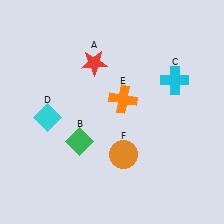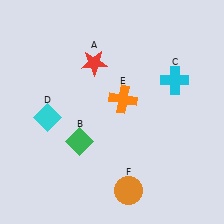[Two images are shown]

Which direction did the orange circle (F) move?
The orange circle (F) moved down.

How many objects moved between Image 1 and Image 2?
1 object moved between the two images.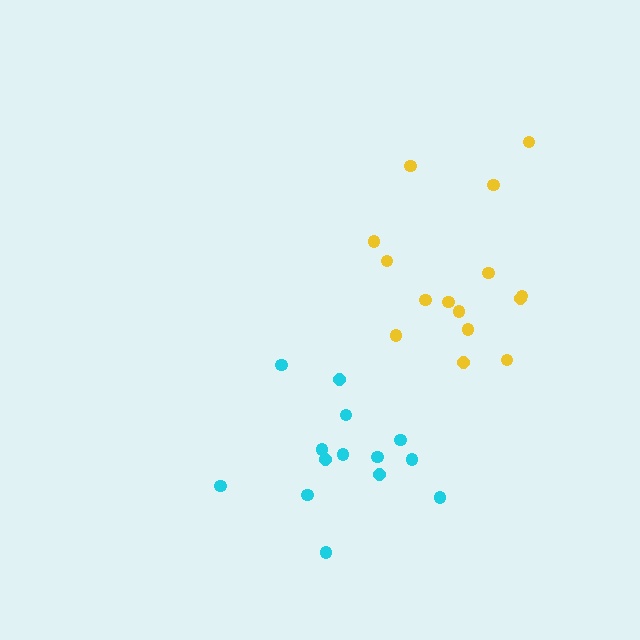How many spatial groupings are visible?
There are 2 spatial groupings.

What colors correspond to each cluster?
The clusters are colored: yellow, cyan.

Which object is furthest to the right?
The yellow cluster is rightmost.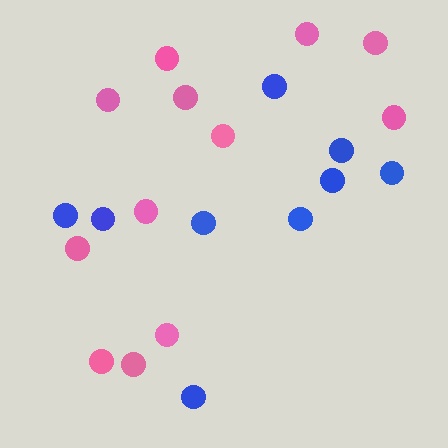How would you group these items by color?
There are 2 groups: one group of blue circles (9) and one group of pink circles (12).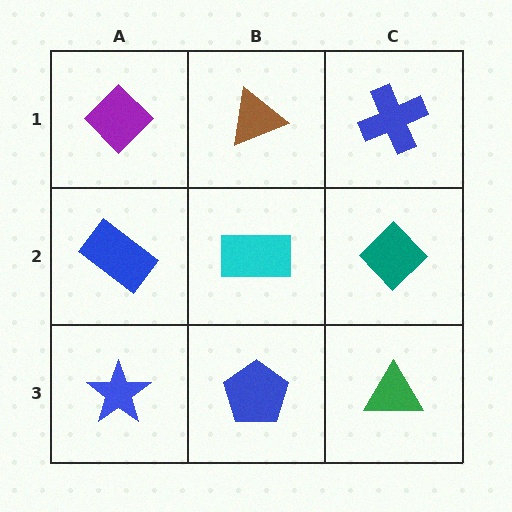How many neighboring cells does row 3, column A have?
2.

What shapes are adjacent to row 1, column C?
A teal diamond (row 2, column C), a brown triangle (row 1, column B).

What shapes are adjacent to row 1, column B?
A cyan rectangle (row 2, column B), a purple diamond (row 1, column A), a blue cross (row 1, column C).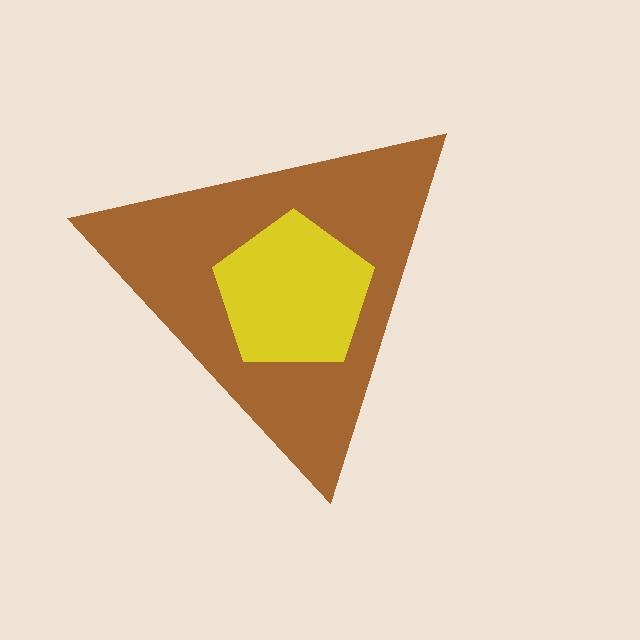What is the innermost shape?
The yellow pentagon.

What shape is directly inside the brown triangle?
The yellow pentagon.